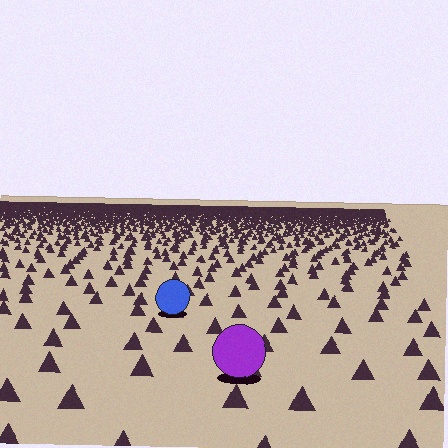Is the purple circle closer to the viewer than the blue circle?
Yes. The purple circle is closer — you can tell from the texture gradient: the ground texture is coarser near it.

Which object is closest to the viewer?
The purple circle is closest. The texture marks near it are larger and more spread out.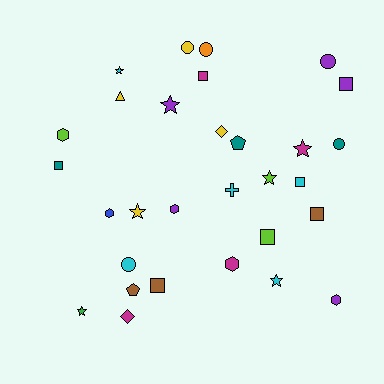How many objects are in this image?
There are 30 objects.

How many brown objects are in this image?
There are 3 brown objects.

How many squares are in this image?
There are 7 squares.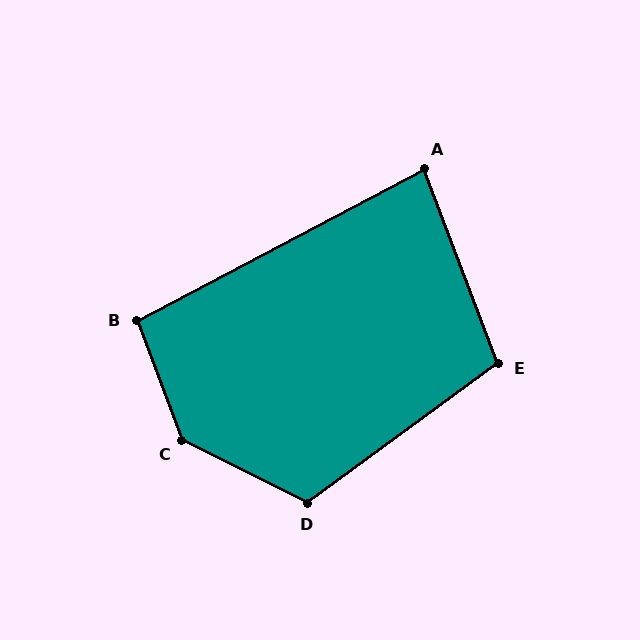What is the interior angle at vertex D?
Approximately 117 degrees (obtuse).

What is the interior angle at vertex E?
Approximately 105 degrees (obtuse).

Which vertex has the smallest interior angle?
A, at approximately 83 degrees.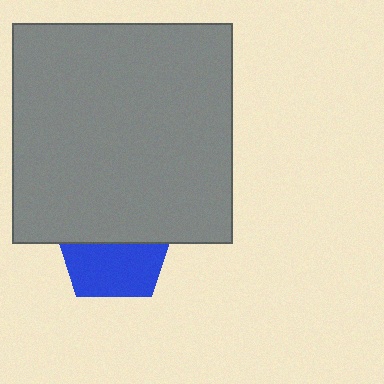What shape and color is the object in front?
The object in front is a gray square.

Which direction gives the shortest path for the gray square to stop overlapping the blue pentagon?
Moving up gives the shortest separation.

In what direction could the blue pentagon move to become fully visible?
The blue pentagon could move down. That would shift it out from behind the gray square entirely.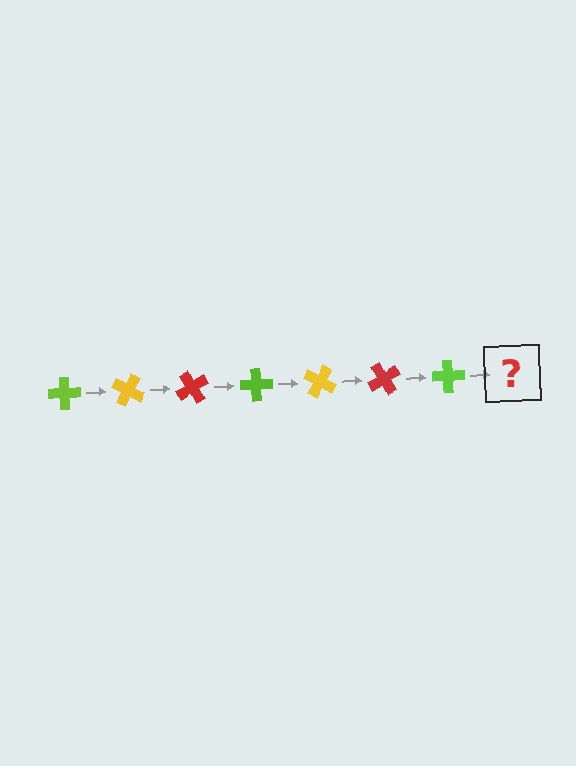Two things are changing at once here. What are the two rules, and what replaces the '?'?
The two rules are that it rotates 30 degrees each step and the color cycles through lime, yellow, and red. The '?' should be a yellow cross, rotated 210 degrees from the start.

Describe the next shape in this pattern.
It should be a yellow cross, rotated 210 degrees from the start.